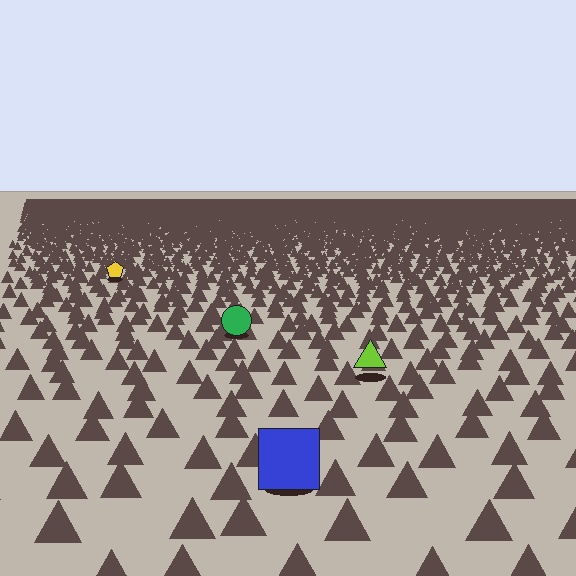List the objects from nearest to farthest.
From nearest to farthest: the blue square, the lime triangle, the green circle, the yellow pentagon.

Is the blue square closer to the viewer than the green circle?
Yes. The blue square is closer — you can tell from the texture gradient: the ground texture is coarser near it.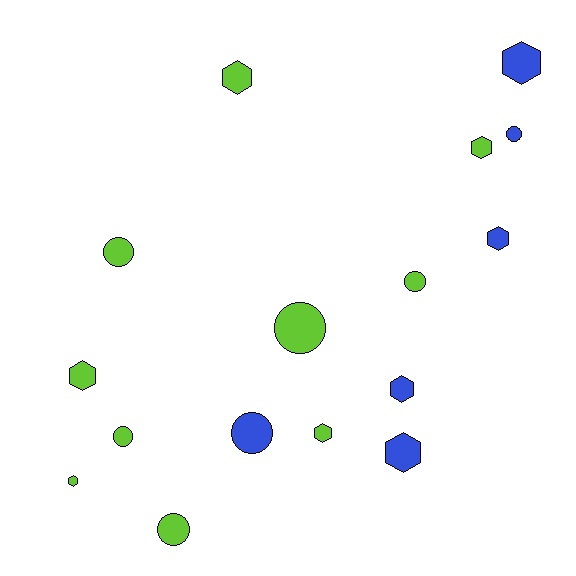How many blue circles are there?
There are 2 blue circles.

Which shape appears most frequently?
Hexagon, with 9 objects.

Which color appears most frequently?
Lime, with 10 objects.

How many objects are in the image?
There are 16 objects.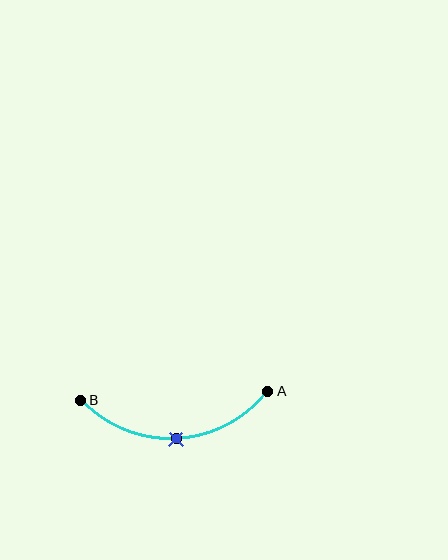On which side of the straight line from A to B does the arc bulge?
The arc bulges below the straight line connecting A and B.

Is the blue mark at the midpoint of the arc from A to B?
Yes. The blue mark lies on the arc at equal arc-length from both A and B — it is the arc midpoint.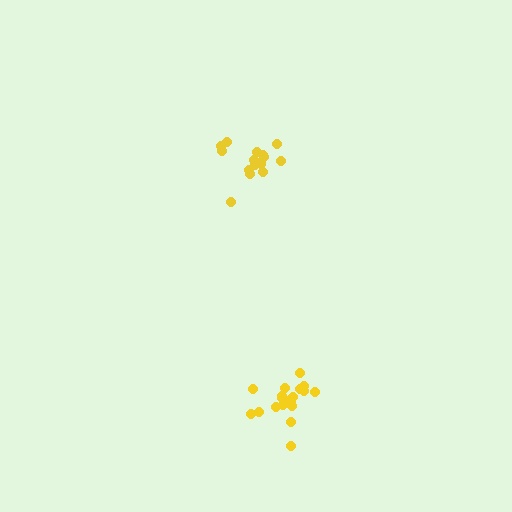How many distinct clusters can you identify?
There are 2 distinct clusters.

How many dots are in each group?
Group 1: 15 dots, Group 2: 19 dots (34 total).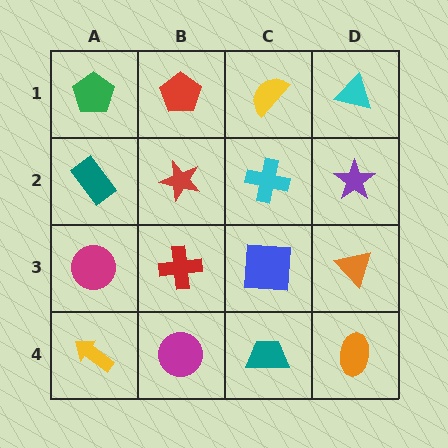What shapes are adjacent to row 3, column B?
A red star (row 2, column B), a magenta circle (row 4, column B), a magenta circle (row 3, column A), a blue square (row 3, column C).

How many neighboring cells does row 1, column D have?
2.